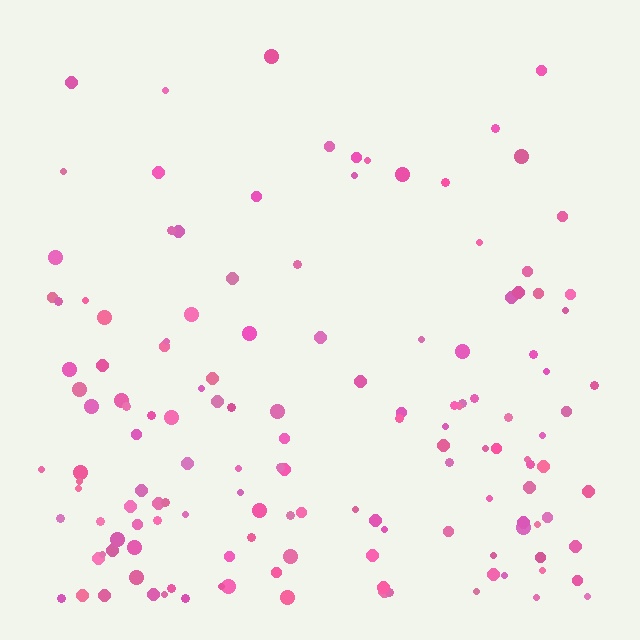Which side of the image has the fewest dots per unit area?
The top.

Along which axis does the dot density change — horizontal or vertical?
Vertical.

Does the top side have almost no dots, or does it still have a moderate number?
Still a moderate number, just noticeably fewer than the bottom.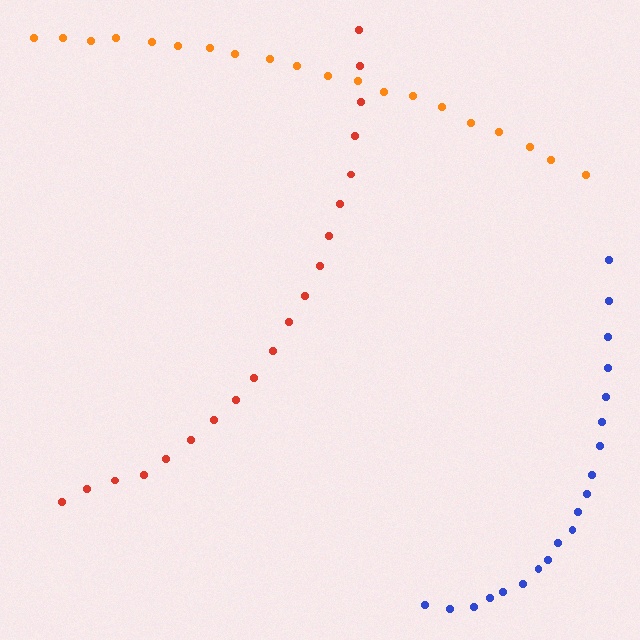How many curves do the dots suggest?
There are 3 distinct paths.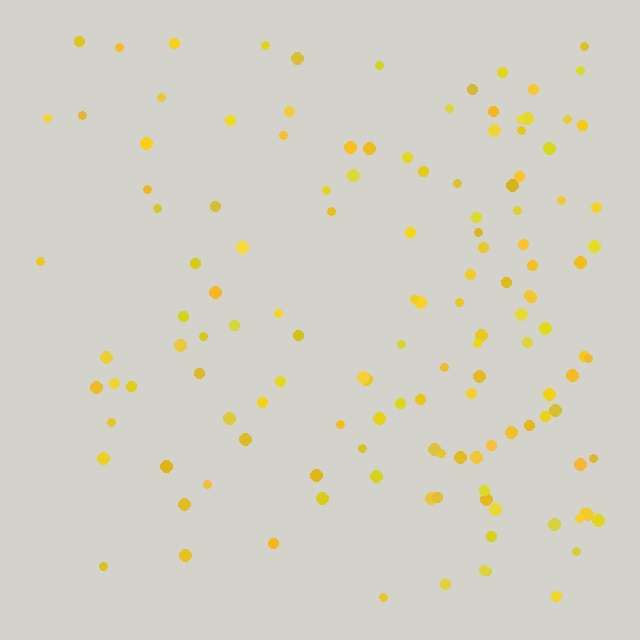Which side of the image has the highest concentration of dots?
The right.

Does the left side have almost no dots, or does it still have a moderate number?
Still a moderate number, just noticeably fewer than the right.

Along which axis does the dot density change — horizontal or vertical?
Horizontal.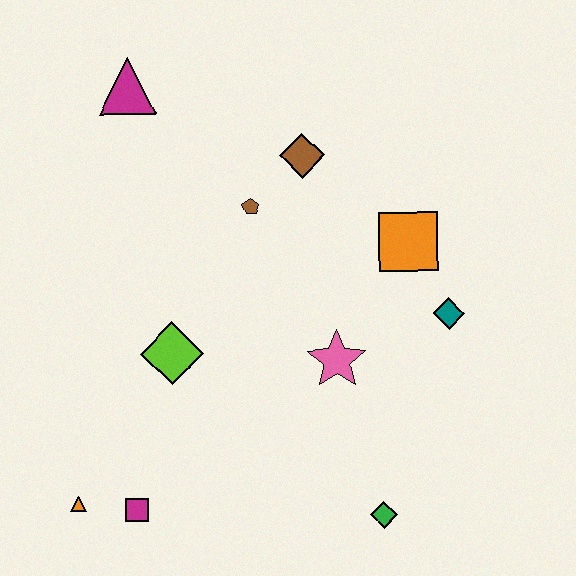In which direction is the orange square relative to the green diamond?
The orange square is above the green diamond.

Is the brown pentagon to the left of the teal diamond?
Yes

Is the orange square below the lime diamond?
No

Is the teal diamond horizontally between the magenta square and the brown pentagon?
No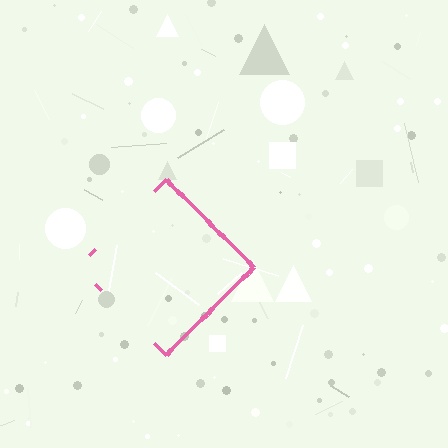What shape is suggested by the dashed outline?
The dashed outline suggests a diamond.